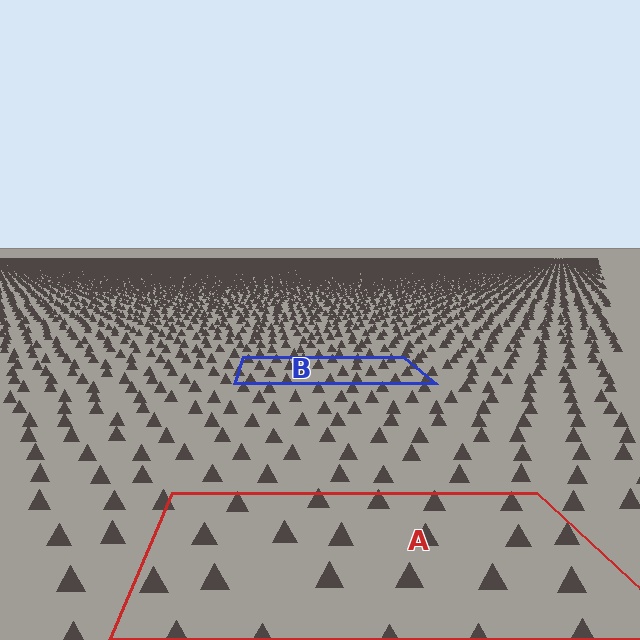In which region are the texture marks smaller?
The texture marks are smaller in region B, because it is farther away.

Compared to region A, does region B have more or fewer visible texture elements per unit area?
Region B has more texture elements per unit area — they are packed more densely because it is farther away.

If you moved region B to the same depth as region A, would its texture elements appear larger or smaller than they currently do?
They would appear larger. At a closer depth, the same texture elements are projected at a bigger on-screen size.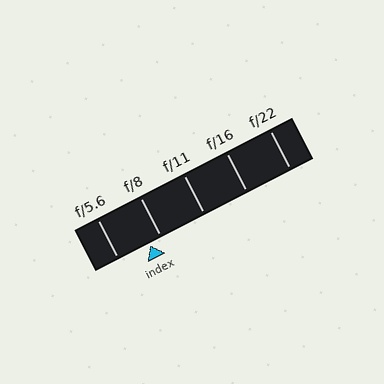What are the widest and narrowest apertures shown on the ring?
The widest aperture shown is f/5.6 and the narrowest is f/22.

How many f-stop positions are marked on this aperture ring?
There are 5 f-stop positions marked.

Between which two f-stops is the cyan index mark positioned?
The index mark is between f/5.6 and f/8.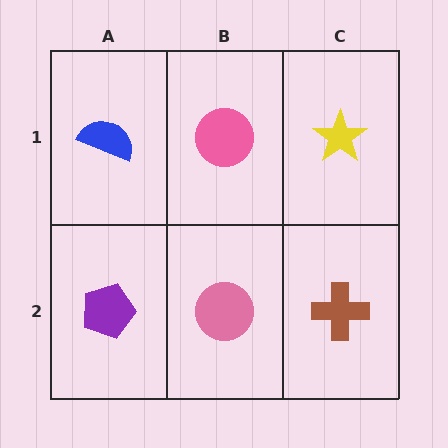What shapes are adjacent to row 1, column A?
A purple pentagon (row 2, column A), a pink circle (row 1, column B).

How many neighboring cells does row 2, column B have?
3.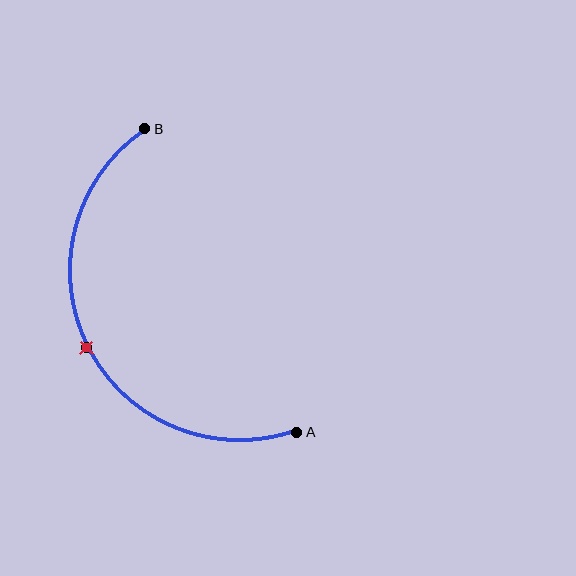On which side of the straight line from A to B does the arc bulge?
The arc bulges to the left of the straight line connecting A and B.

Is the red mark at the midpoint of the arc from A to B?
Yes. The red mark lies on the arc at equal arc-length from both A and B — it is the arc midpoint.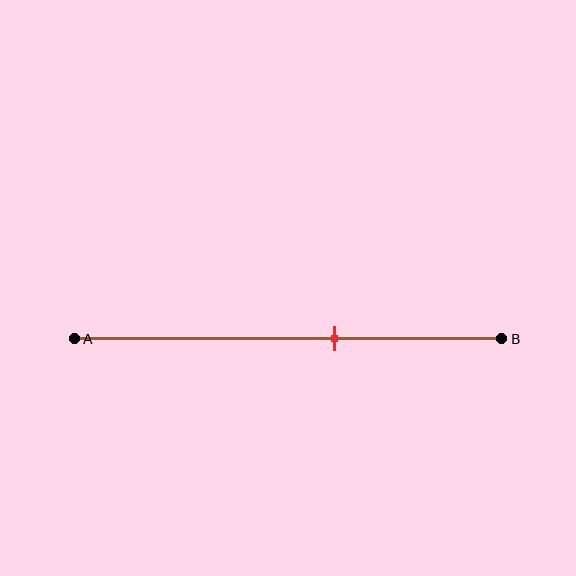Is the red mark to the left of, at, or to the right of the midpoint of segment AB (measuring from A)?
The red mark is to the right of the midpoint of segment AB.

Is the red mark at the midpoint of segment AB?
No, the mark is at about 60% from A, not at the 50% midpoint.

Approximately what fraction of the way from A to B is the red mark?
The red mark is approximately 60% of the way from A to B.